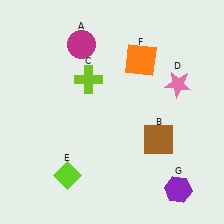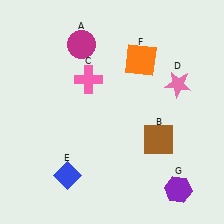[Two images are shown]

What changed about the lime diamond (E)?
In Image 1, E is lime. In Image 2, it changed to blue.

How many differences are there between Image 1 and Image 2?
There are 2 differences between the two images.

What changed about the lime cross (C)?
In Image 1, C is lime. In Image 2, it changed to pink.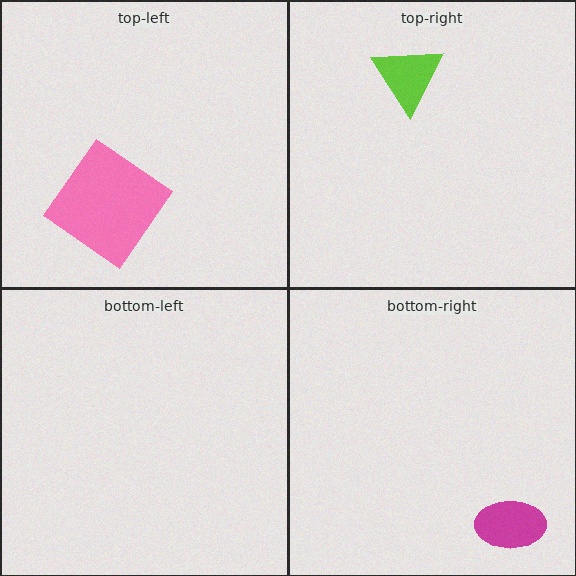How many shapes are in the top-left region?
1.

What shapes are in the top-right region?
The lime triangle.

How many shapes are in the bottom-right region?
1.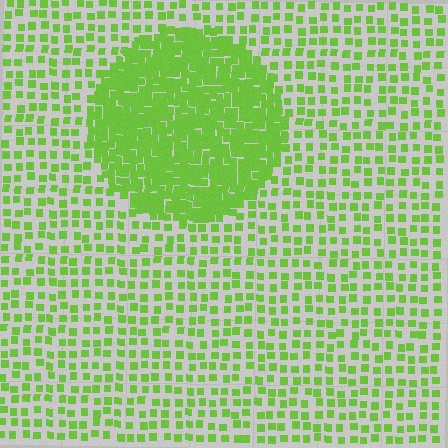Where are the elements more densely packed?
The elements are more densely packed inside the circle boundary.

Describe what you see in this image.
The image contains small lime elements arranged at two different densities. A circle-shaped region is visible where the elements are more densely packed than the surrounding area.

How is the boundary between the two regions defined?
The boundary is defined by a change in element density (approximately 2.7x ratio). All elements are the same color, size, and shape.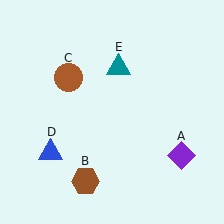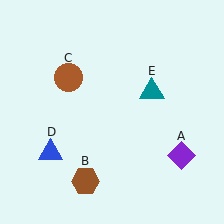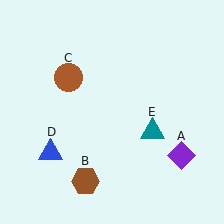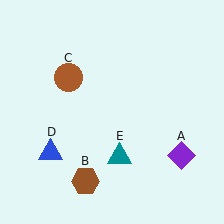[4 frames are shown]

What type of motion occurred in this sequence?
The teal triangle (object E) rotated clockwise around the center of the scene.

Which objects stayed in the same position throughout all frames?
Purple diamond (object A) and brown hexagon (object B) and brown circle (object C) and blue triangle (object D) remained stationary.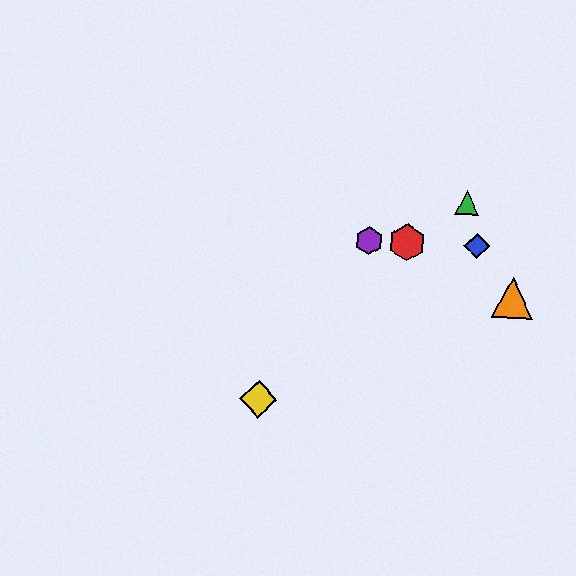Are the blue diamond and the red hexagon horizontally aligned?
Yes, both are at y≈246.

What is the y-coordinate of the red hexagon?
The red hexagon is at y≈242.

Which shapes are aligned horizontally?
The red hexagon, the blue diamond, the purple hexagon are aligned horizontally.